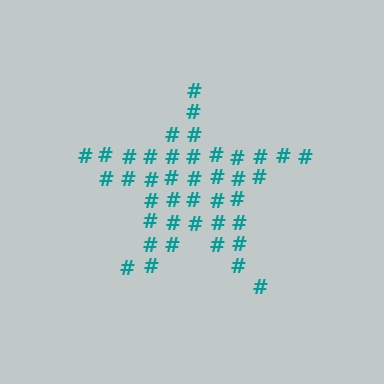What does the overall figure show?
The overall figure shows a star.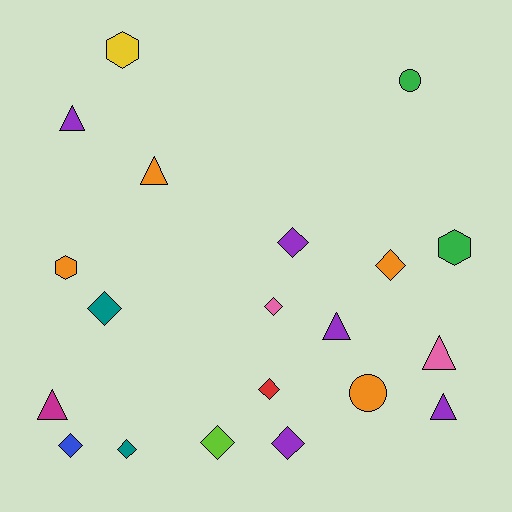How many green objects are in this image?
There are 2 green objects.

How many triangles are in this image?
There are 6 triangles.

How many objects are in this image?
There are 20 objects.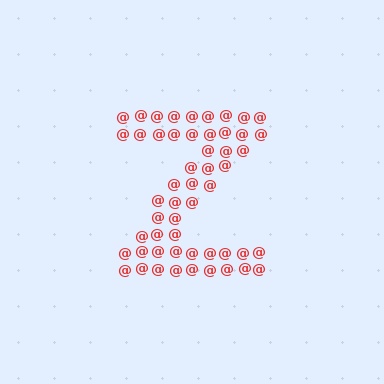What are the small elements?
The small elements are at signs.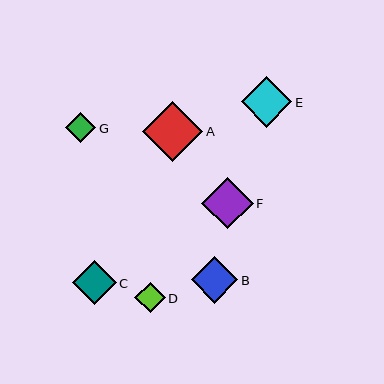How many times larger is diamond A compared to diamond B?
Diamond A is approximately 1.3 times the size of diamond B.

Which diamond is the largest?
Diamond A is the largest with a size of approximately 60 pixels.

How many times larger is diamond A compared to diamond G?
Diamond A is approximately 2.0 times the size of diamond G.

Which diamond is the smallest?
Diamond G is the smallest with a size of approximately 30 pixels.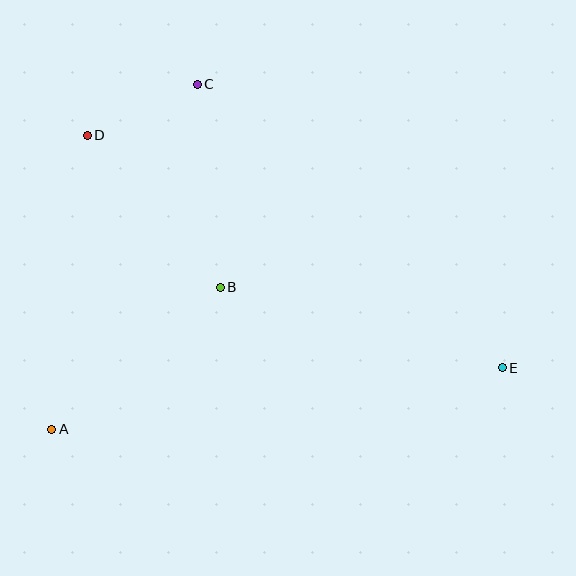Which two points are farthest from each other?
Points D and E are farthest from each other.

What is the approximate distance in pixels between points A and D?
The distance between A and D is approximately 296 pixels.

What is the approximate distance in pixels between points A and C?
The distance between A and C is approximately 374 pixels.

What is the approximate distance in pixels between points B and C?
The distance between B and C is approximately 204 pixels.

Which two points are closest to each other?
Points C and D are closest to each other.